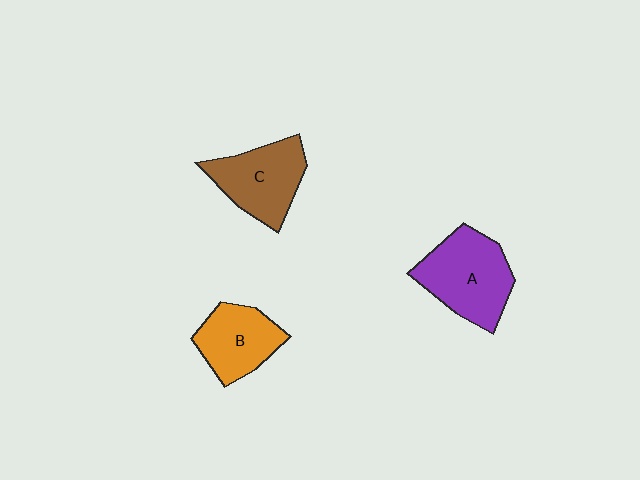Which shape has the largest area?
Shape A (purple).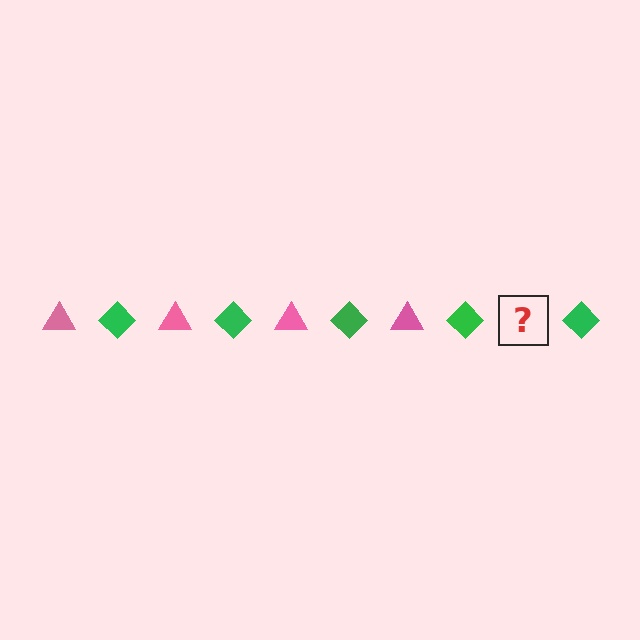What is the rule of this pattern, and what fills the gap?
The rule is that the pattern alternates between pink triangle and green diamond. The gap should be filled with a pink triangle.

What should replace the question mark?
The question mark should be replaced with a pink triangle.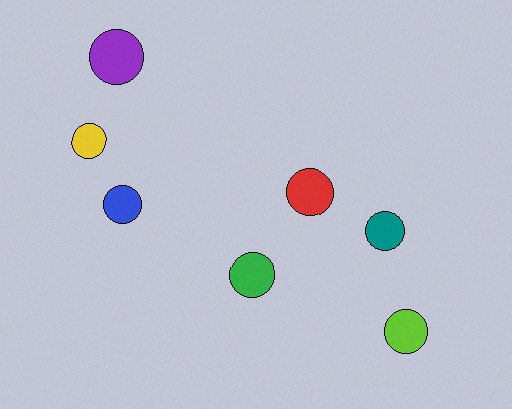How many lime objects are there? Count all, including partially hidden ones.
There is 1 lime object.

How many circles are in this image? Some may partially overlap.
There are 7 circles.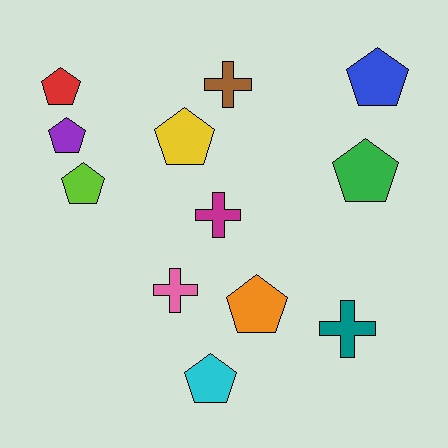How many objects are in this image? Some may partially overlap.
There are 12 objects.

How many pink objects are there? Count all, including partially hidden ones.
There is 1 pink object.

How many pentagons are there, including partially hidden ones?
There are 8 pentagons.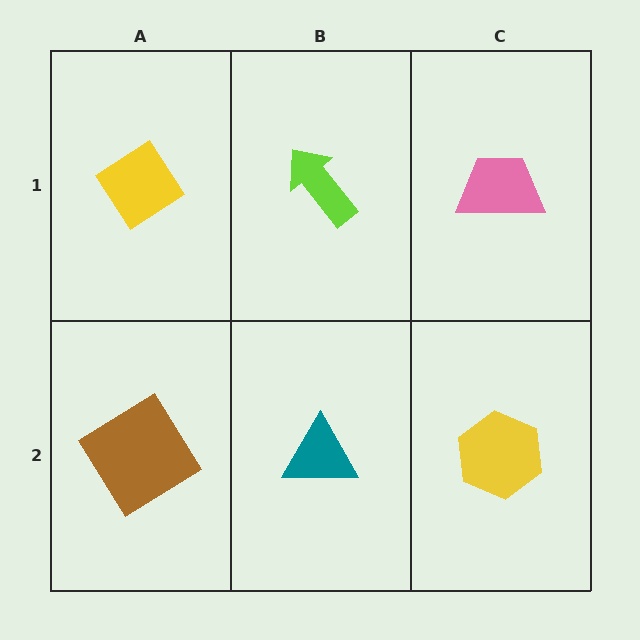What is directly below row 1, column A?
A brown diamond.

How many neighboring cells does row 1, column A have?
2.